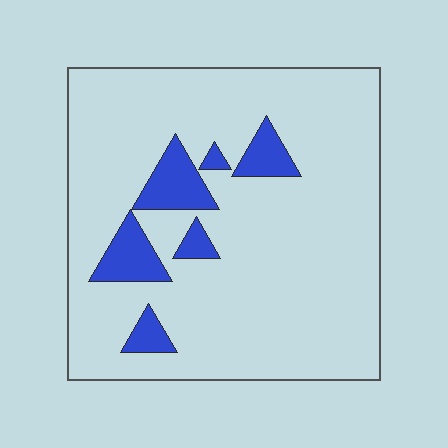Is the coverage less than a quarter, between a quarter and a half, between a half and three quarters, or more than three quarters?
Less than a quarter.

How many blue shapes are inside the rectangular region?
6.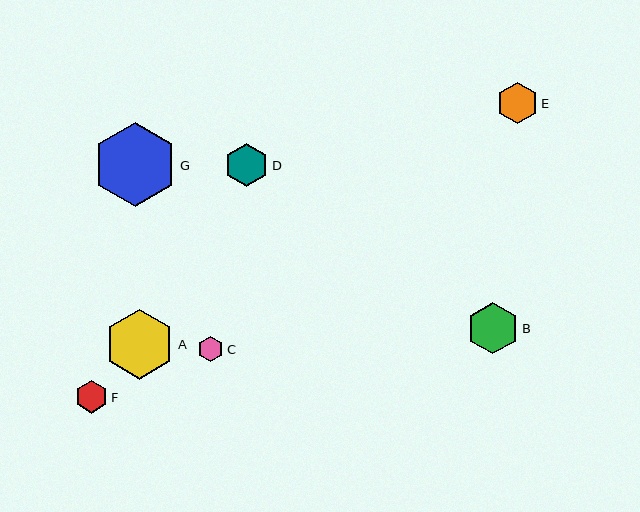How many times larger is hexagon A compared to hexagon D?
Hexagon A is approximately 1.6 times the size of hexagon D.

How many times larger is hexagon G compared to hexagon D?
Hexagon G is approximately 1.9 times the size of hexagon D.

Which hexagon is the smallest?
Hexagon C is the smallest with a size of approximately 26 pixels.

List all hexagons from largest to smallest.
From largest to smallest: G, A, B, D, E, F, C.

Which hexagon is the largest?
Hexagon G is the largest with a size of approximately 84 pixels.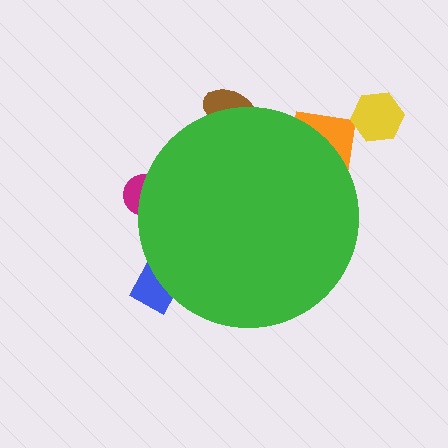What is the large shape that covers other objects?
A green circle.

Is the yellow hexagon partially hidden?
No, the yellow hexagon is fully visible.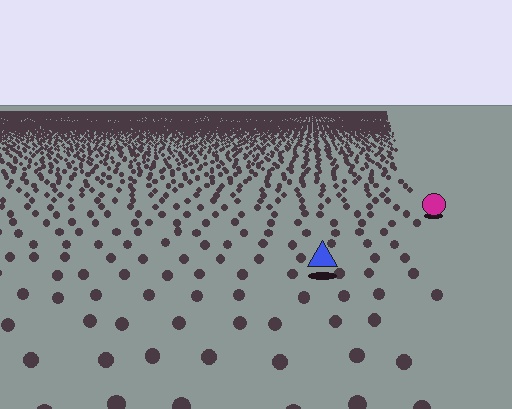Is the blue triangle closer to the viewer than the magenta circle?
Yes. The blue triangle is closer — you can tell from the texture gradient: the ground texture is coarser near it.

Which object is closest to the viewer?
The blue triangle is closest. The texture marks near it are larger and more spread out.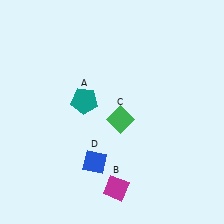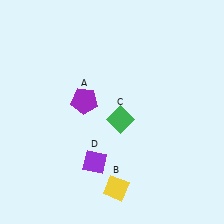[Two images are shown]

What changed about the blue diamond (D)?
In Image 1, D is blue. In Image 2, it changed to purple.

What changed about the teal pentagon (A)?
In Image 1, A is teal. In Image 2, it changed to purple.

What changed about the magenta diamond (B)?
In Image 1, B is magenta. In Image 2, it changed to yellow.